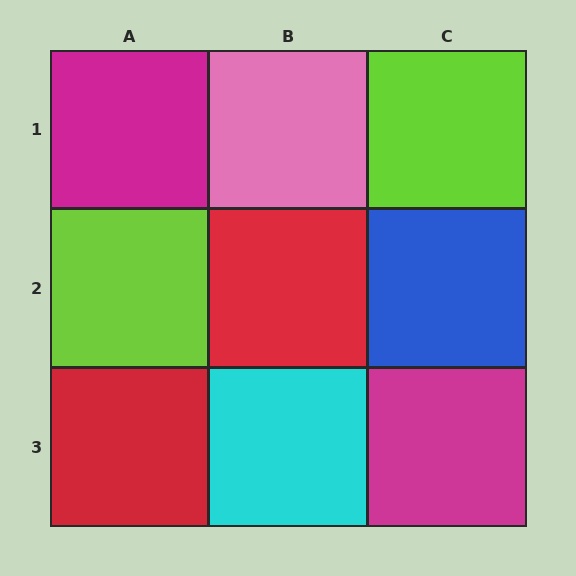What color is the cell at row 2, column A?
Lime.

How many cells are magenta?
2 cells are magenta.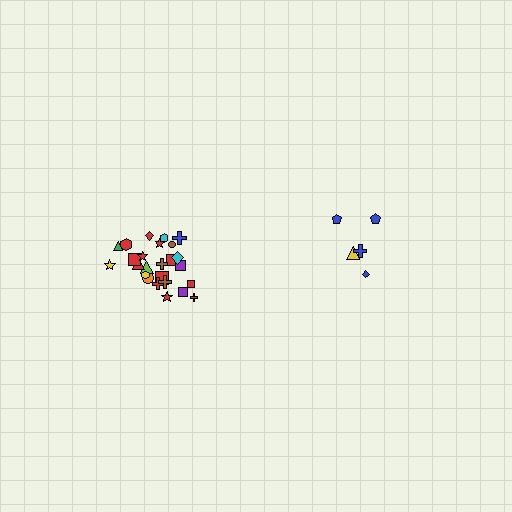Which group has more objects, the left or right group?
The left group.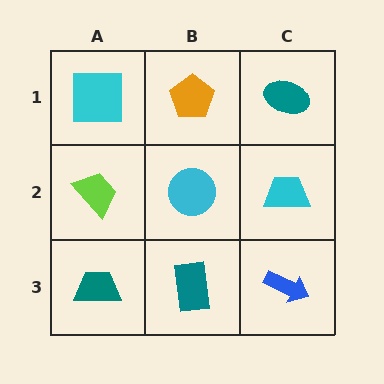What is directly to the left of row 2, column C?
A cyan circle.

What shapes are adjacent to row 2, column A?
A cyan square (row 1, column A), a teal trapezoid (row 3, column A), a cyan circle (row 2, column B).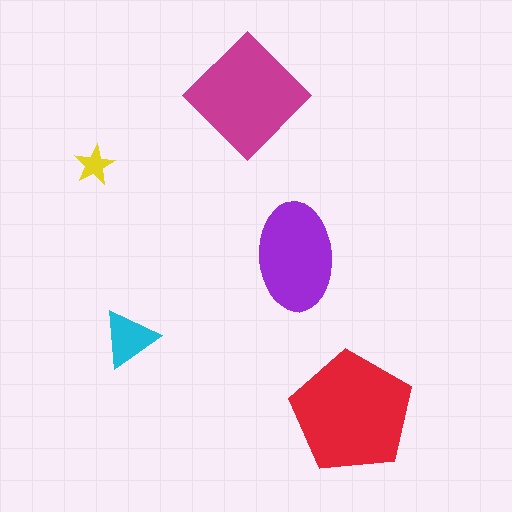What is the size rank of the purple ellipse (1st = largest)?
3rd.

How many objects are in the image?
There are 5 objects in the image.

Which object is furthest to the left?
The yellow star is leftmost.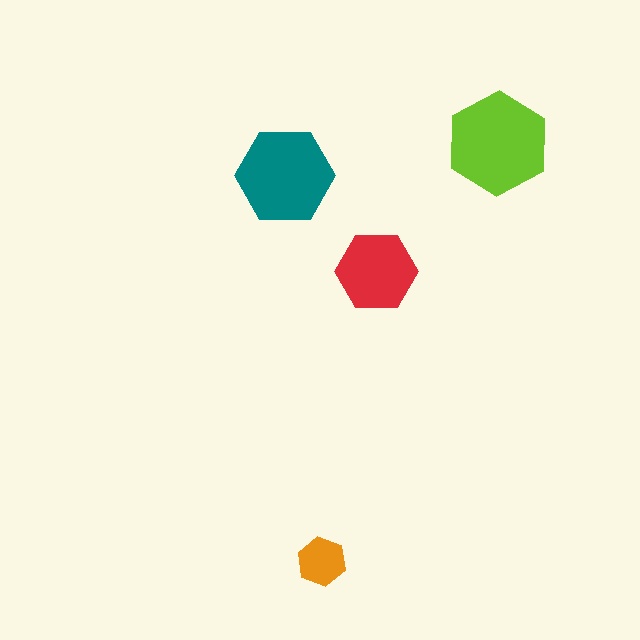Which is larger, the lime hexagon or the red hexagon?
The lime one.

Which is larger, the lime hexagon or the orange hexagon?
The lime one.